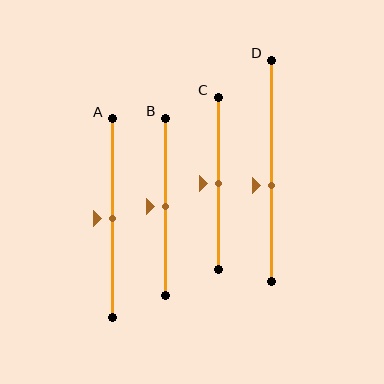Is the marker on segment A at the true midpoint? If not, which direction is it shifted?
Yes, the marker on segment A is at the true midpoint.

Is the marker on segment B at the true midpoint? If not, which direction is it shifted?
Yes, the marker on segment B is at the true midpoint.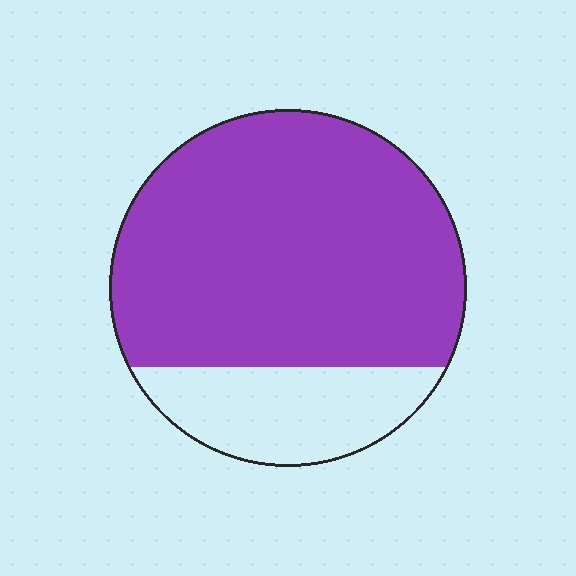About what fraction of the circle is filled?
About three quarters (3/4).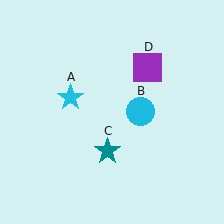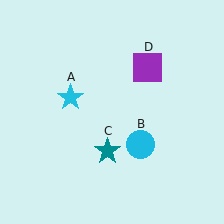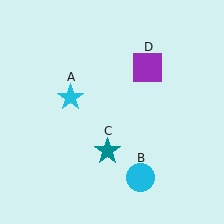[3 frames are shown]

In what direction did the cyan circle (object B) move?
The cyan circle (object B) moved down.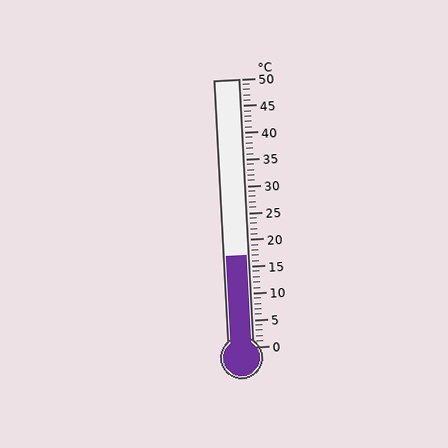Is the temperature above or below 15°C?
The temperature is above 15°C.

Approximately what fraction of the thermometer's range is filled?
The thermometer is filled to approximately 35% of its range.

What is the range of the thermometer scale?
The thermometer scale ranges from 0°C to 50°C.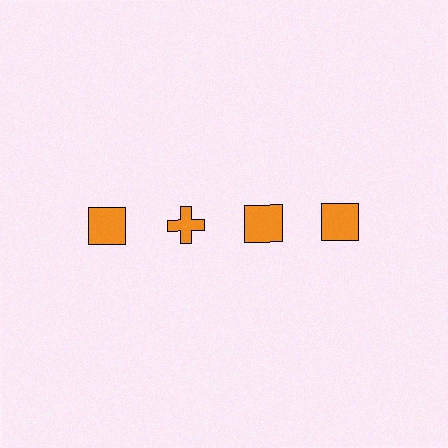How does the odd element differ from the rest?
It has a different shape: cross instead of square.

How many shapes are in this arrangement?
There are 4 shapes arranged in a grid pattern.